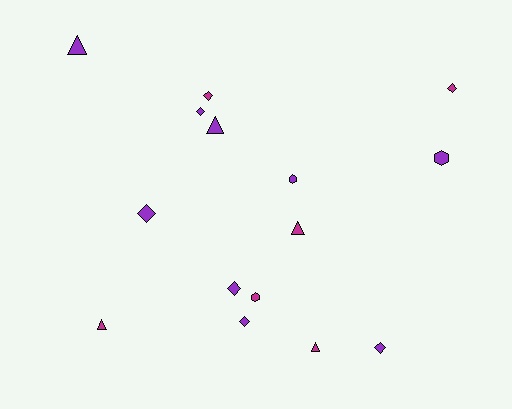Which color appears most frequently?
Purple, with 9 objects.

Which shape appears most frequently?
Diamond, with 7 objects.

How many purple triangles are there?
There are 2 purple triangles.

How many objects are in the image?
There are 15 objects.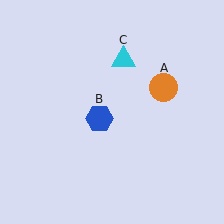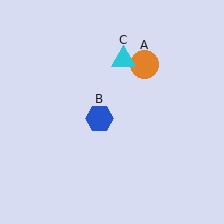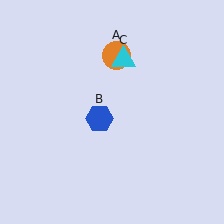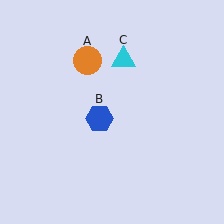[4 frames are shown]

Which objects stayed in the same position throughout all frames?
Blue hexagon (object B) and cyan triangle (object C) remained stationary.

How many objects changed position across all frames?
1 object changed position: orange circle (object A).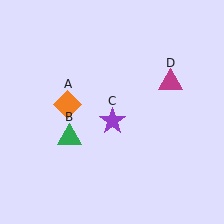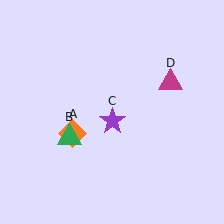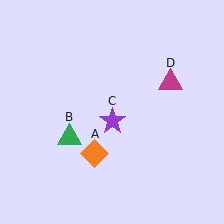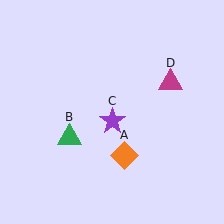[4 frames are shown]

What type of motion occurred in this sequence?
The orange diamond (object A) rotated counterclockwise around the center of the scene.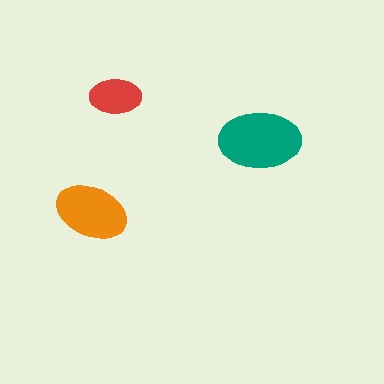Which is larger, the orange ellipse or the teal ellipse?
The teal one.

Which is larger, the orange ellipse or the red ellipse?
The orange one.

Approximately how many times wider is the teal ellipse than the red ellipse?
About 1.5 times wider.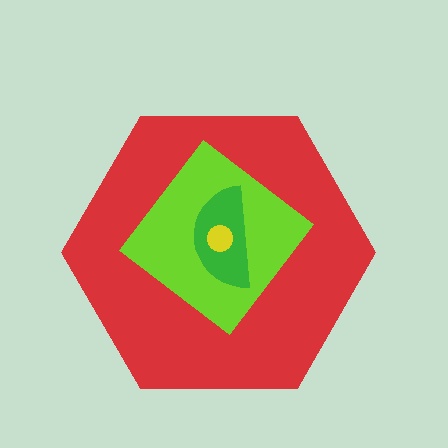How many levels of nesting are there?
4.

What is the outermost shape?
The red hexagon.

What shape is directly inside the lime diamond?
The green semicircle.